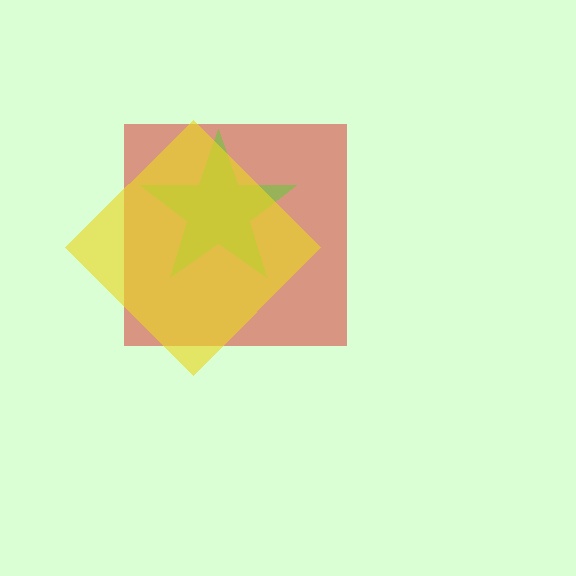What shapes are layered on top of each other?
The layered shapes are: a red square, a lime star, a yellow diamond.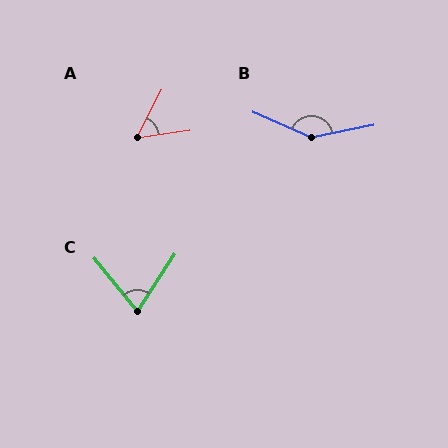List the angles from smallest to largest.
A (54°), C (73°), B (145°).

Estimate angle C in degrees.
Approximately 73 degrees.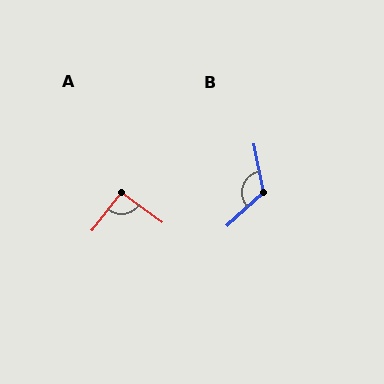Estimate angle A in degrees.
Approximately 91 degrees.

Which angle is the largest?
B, at approximately 121 degrees.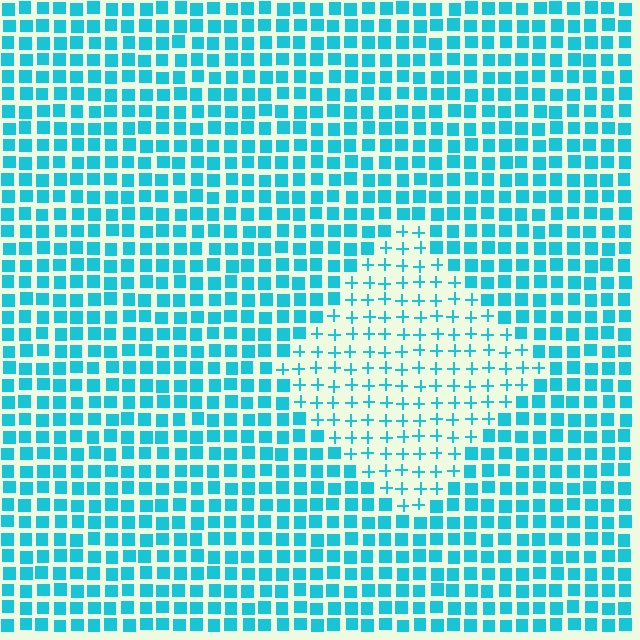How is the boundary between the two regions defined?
The boundary is defined by a change in element shape: plus signs inside vs. squares outside. All elements share the same color and spacing.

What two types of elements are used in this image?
The image uses plus signs inside the diamond region and squares outside it.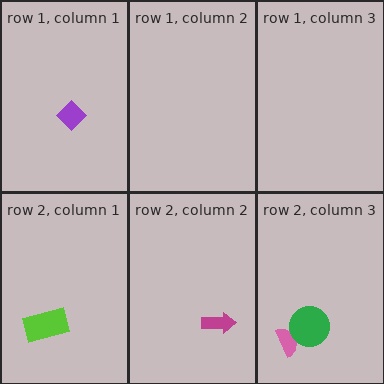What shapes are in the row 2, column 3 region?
The pink semicircle, the green circle.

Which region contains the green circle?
The row 2, column 3 region.